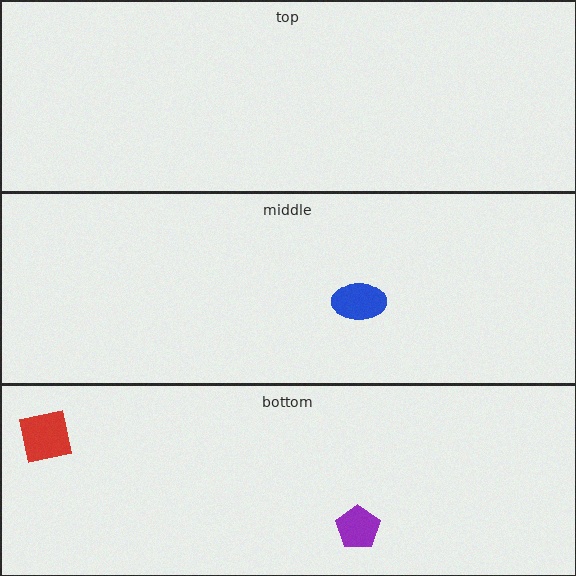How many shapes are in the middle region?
1.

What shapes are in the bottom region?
The purple pentagon, the red square.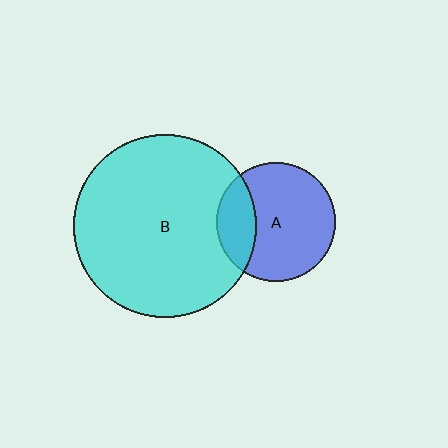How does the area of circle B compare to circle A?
Approximately 2.3 times.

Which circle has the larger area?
Circle B (cyan).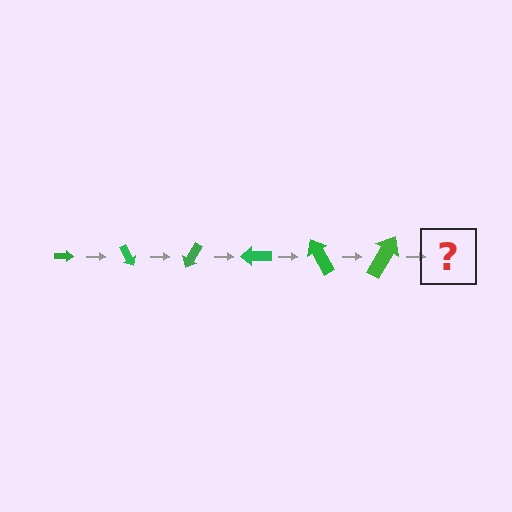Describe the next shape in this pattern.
It should be an arrow, larger than the previous one and rotated 360 degrees from the start.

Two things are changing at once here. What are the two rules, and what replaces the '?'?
The two rules are that the arrow grows larger each step and it rotates 60 degrees each step. The '?' should be an arrow, larger than the previous one and rotated 360 degrees from the start.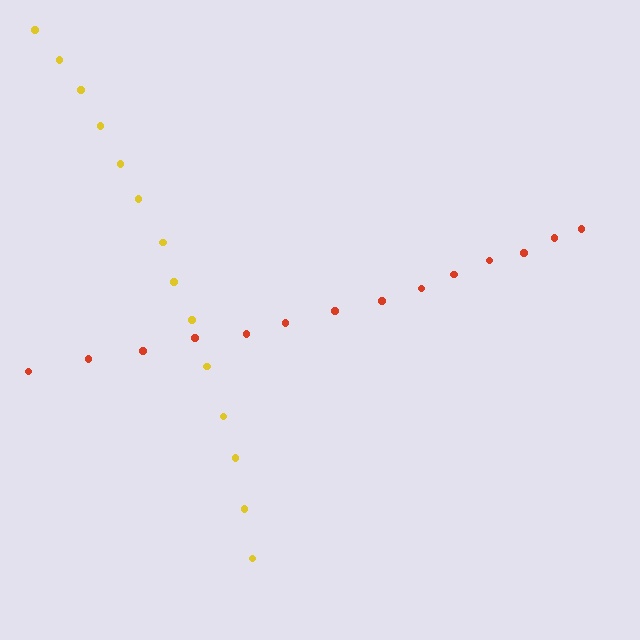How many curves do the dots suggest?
There are 2 distinct paths.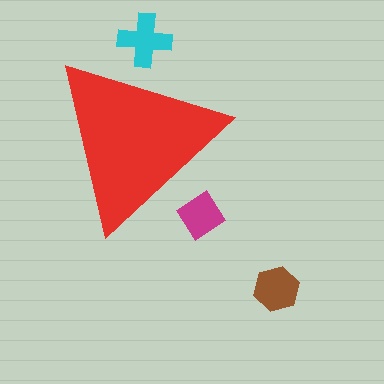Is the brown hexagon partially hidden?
No, the brown hexagon is fully visible.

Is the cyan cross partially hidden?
Yes, the cyan cross is partially hidden behind the red triangle.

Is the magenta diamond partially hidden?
Yes, the magenta diamond is partially hidden behind the red triangle.